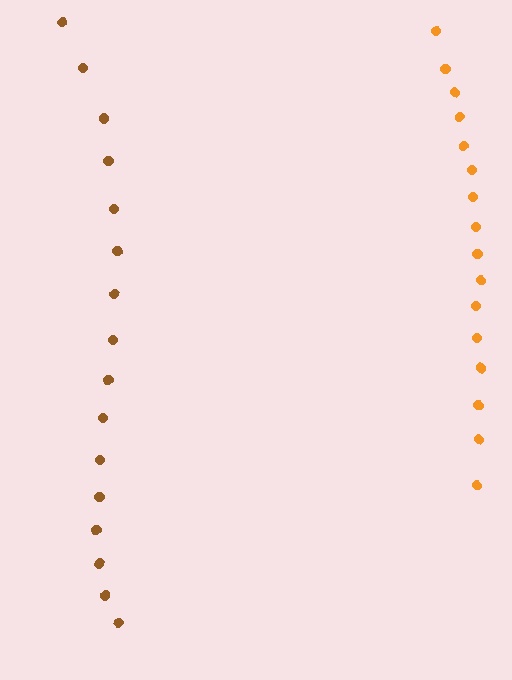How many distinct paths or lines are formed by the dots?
There are 2 distinct paths.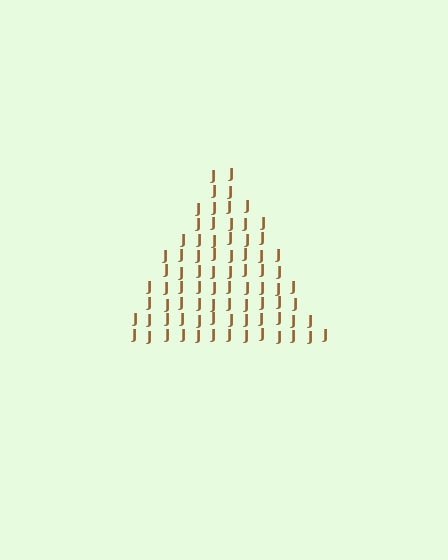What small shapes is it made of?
It is made of small letter J's.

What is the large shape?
The large shape is a triangle.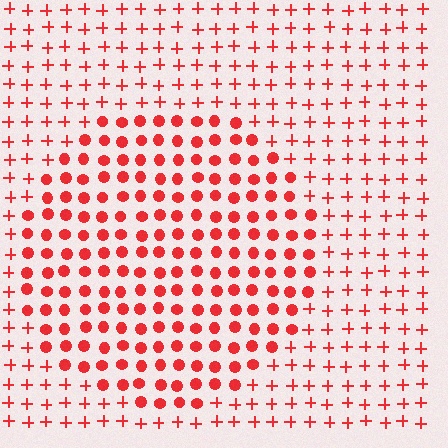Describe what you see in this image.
The image is filled with small red elements arranged in a uniform grid. A circle-shaped region contains circles, while the surrounding area contains plus signs. The boundary is defined purely by the change in element shape.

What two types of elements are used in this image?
The image uses circles inside the circle region and plus signs outside it.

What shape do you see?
I see a circle.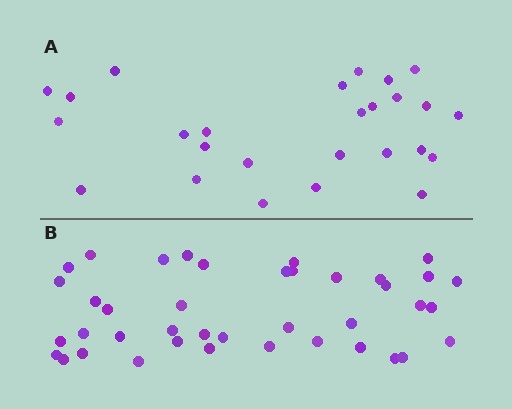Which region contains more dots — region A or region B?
Region B (the bottom region) has more dots.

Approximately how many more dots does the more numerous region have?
Region B has approximately 15 more dots than region A.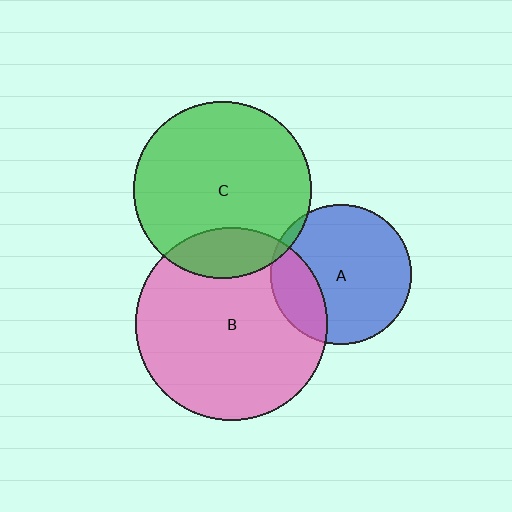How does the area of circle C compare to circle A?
Approximately 1.6 times.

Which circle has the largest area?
Circle B (pink).